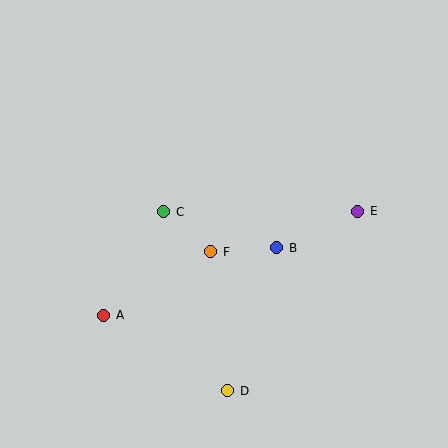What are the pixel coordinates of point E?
Point E is at (358, 211).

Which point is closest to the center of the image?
Point F at (211, 252) is closest to the center.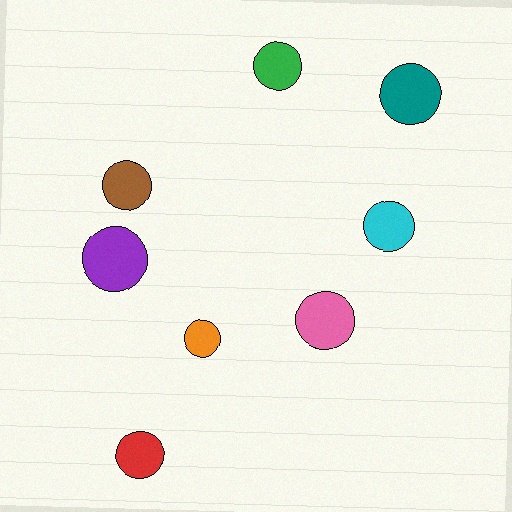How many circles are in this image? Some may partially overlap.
There are 8 circles.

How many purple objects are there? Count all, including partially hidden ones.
There is 1 purple object.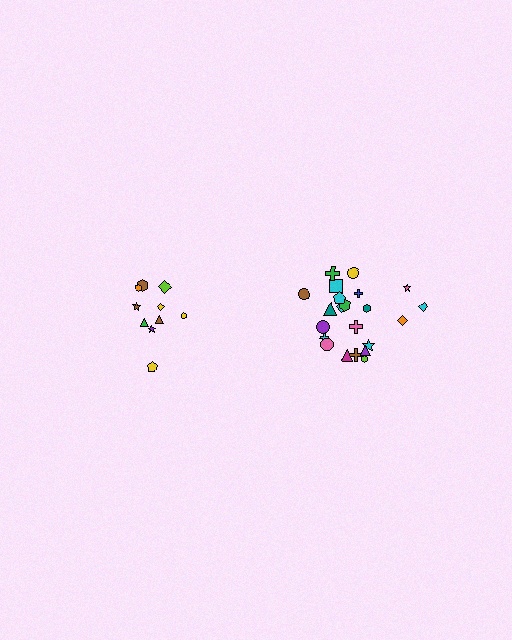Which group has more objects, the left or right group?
The right group.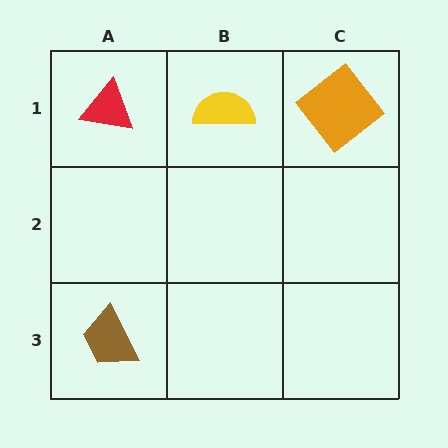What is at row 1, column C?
An orange diamond.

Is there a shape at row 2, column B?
No, that cell is empty.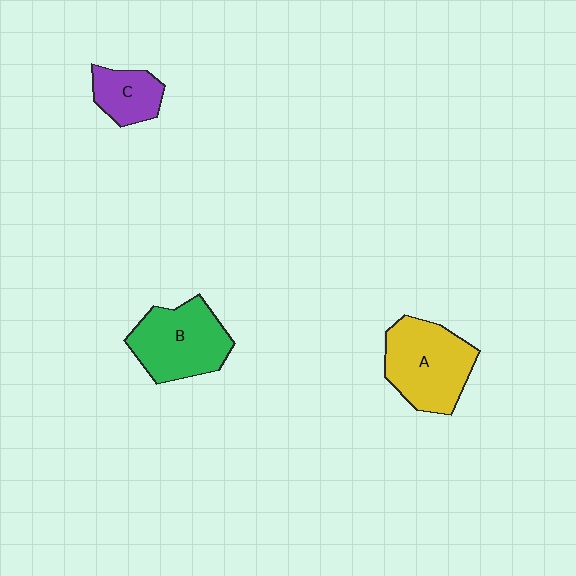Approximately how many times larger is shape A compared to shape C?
Approximately 2.0 times.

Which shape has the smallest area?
Shape C (purple).